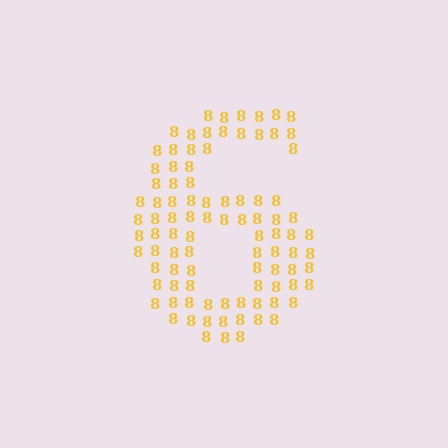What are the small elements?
The small elements are digit 8's.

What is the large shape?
The large shape is the digit 6.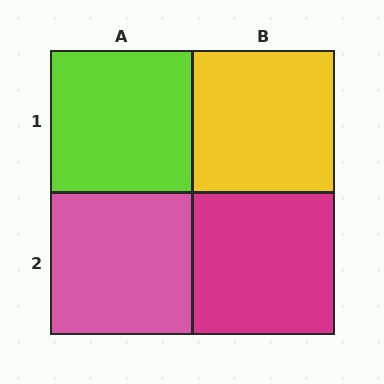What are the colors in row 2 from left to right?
Pink, magenta.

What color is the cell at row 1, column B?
Yellow.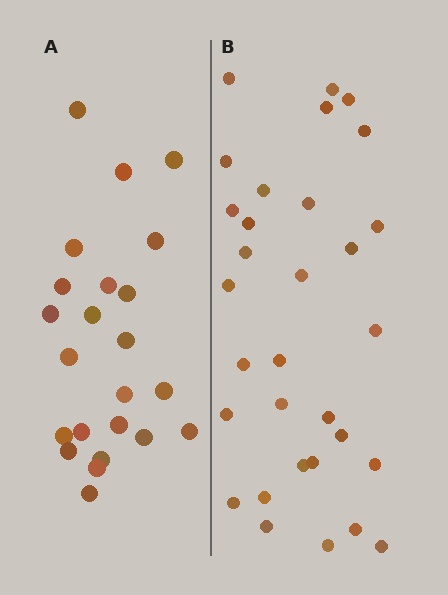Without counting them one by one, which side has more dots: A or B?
Region B (the right region) has more dots.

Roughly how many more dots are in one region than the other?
Region B has roughly 8 or so more dots than region A.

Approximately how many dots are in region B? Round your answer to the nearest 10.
About 30 dots. (The exact count is 31, which rounds to 30.)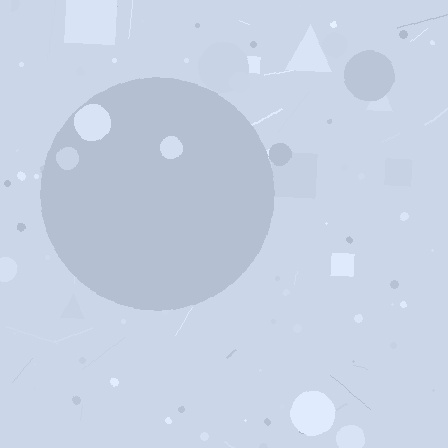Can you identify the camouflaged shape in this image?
The camouflaged shape is a circle.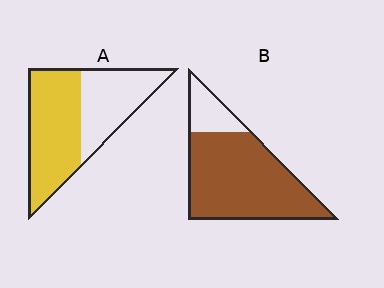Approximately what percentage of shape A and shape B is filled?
A is approximately 60% and B is approximately 80%.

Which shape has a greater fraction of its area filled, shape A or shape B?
Shape B.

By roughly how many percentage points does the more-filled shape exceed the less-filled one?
By roughly 25 percentage points (B over A).